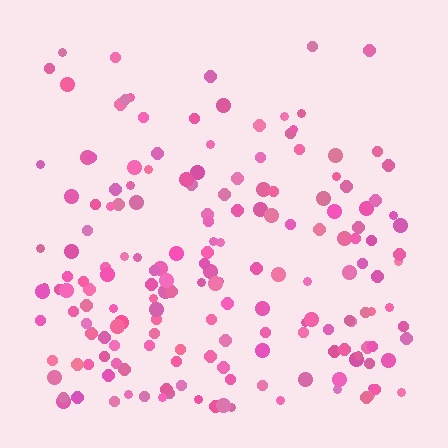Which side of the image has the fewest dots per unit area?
The top.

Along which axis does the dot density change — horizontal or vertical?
Vertical.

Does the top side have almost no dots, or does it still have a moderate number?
Still a moderate number, just noticeably fewer than the bottom.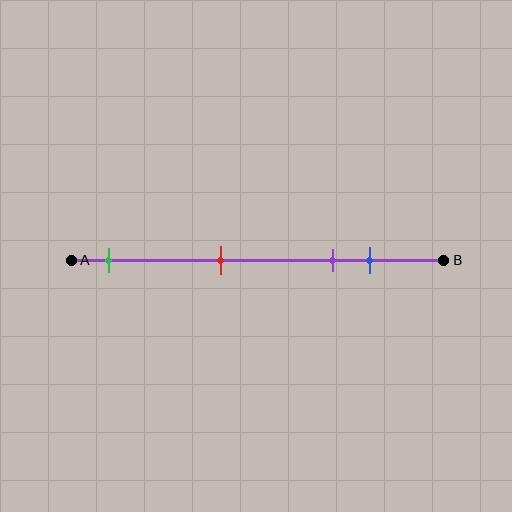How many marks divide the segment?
There are 4 marks dividing the segment.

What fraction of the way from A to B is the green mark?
The green mark is approximately 10% (0.1) of the way from A to B.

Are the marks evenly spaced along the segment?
No, the marks are not evenly spaced.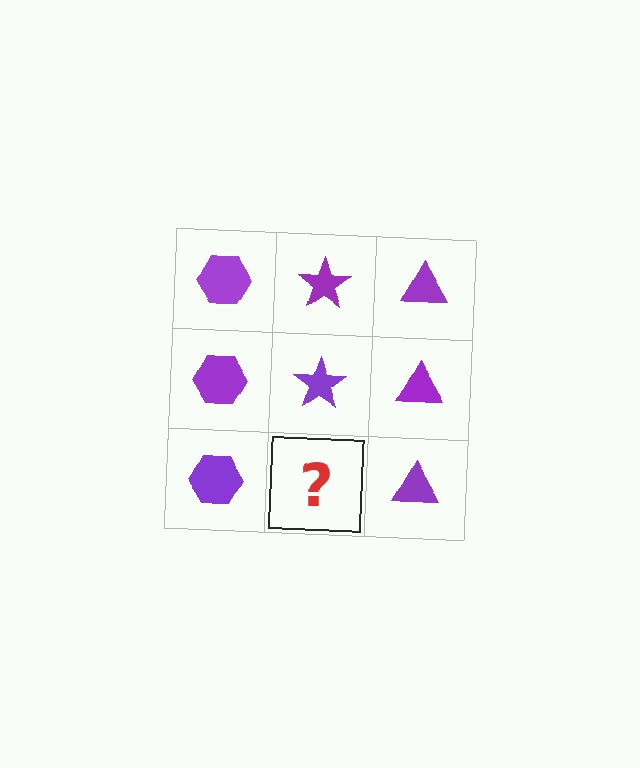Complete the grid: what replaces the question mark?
The question mark should be replaced with a purple star.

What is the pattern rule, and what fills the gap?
The rule is that each column has a consistent shape. The gap should be filled with a purple star.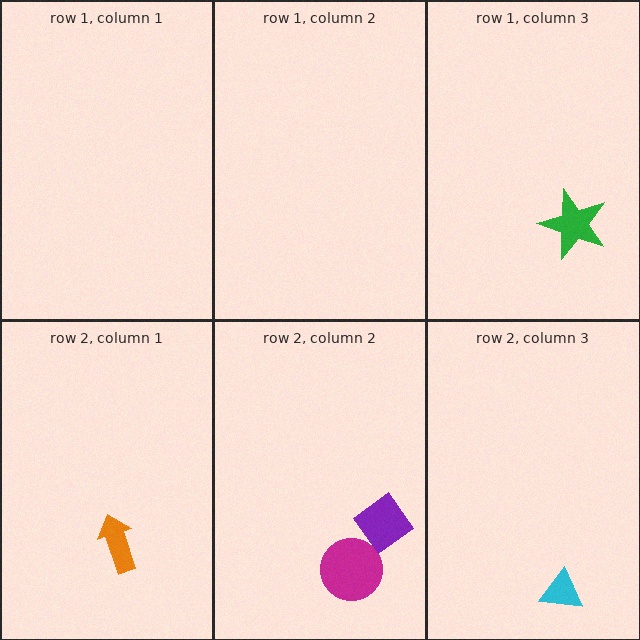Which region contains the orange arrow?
The row 2, column 1 region.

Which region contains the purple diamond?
The row 2, column 2 region.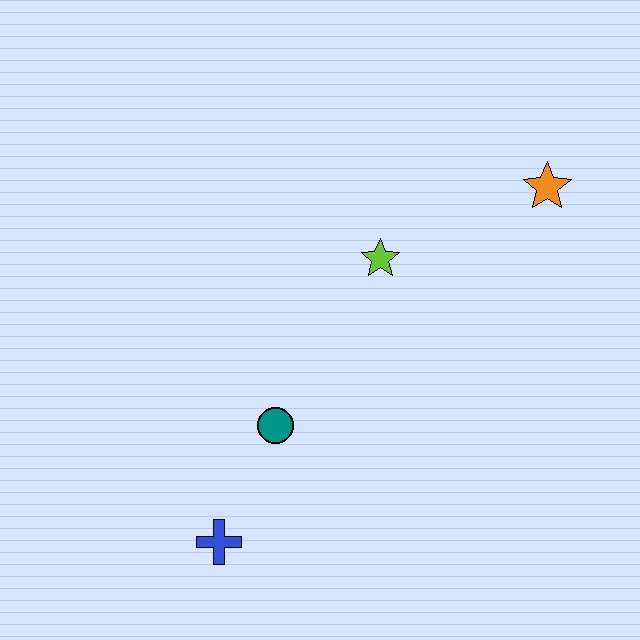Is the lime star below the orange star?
Yes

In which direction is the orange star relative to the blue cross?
The orange star is above the blue cross.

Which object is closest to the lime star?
The orange star is closest to the lime star.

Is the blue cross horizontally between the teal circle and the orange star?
No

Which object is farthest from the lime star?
The blue cross is farthest from the lime star.